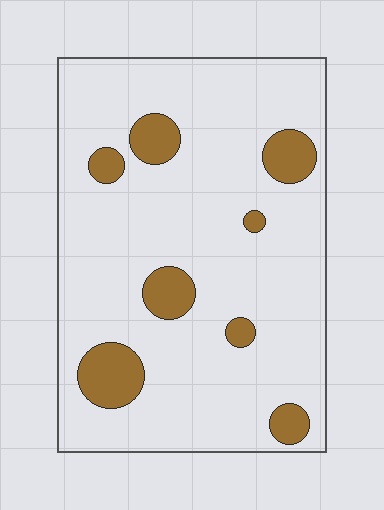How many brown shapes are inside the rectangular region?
8.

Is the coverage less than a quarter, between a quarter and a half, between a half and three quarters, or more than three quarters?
Less than a quarter.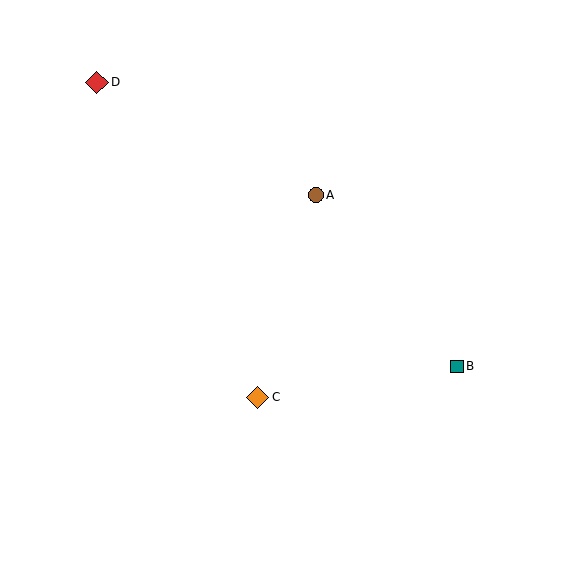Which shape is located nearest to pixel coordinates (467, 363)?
The teal square (labeled B) at (457, 366) is nearest to that location.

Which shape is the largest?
The red diamond (labeled D) is the largest.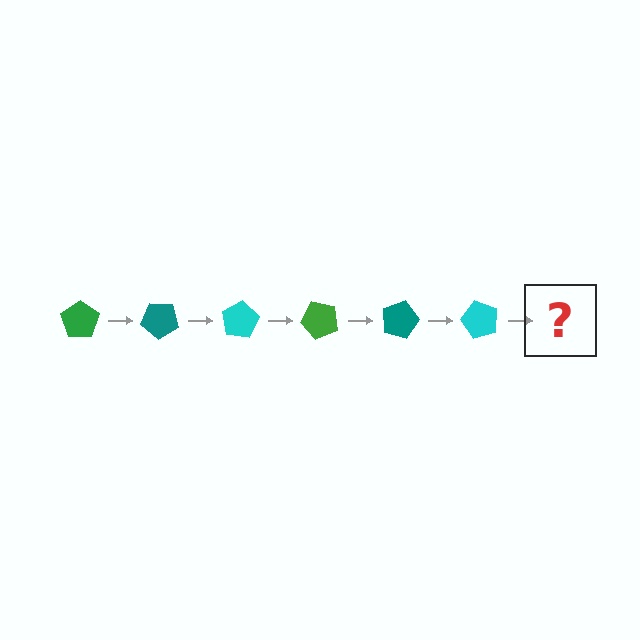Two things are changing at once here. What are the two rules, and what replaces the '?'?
The two rules are that it rotates 40 degrees each step and the color cycles through green, teal, and cyan. The '?' should be a green pentagon, rotated 240 degrees from the start.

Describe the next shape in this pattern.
It should be a green pentagon, rotated 240 degrees from the start.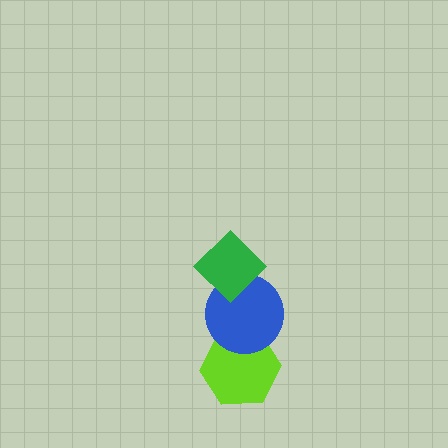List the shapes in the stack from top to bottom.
From top to bottom: the green diamond, the blue circle, the lime hexagon.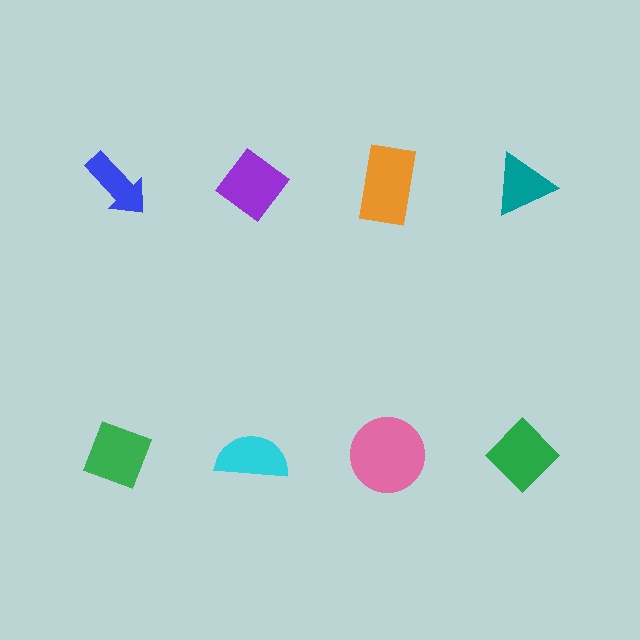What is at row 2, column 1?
A green diamond.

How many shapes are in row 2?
4 shapes.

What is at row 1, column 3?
An orange rectangle.